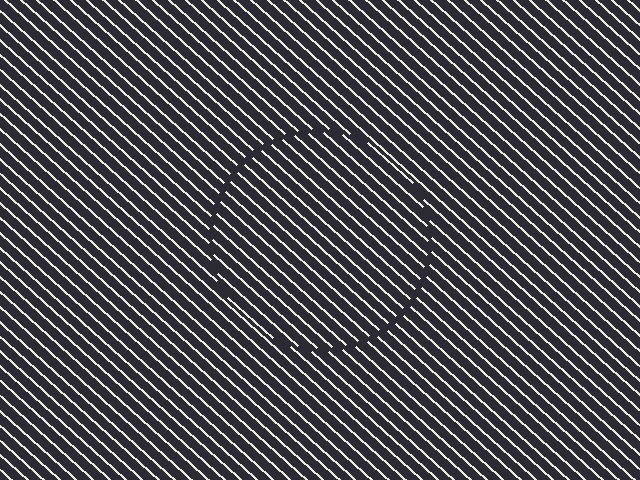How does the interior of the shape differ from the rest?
The interior of the shape contains the same grating, shifted by half a period — the contour is defined by the phase discontinuity where line-ends from the inner and outer gratings abut.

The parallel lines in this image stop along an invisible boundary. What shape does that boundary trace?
An illusory circle. The interior of the shape contains the same grating, shifted by half a period — the contour is defined by the phase discontinuity where line-ends from the inner and outer gratings abut.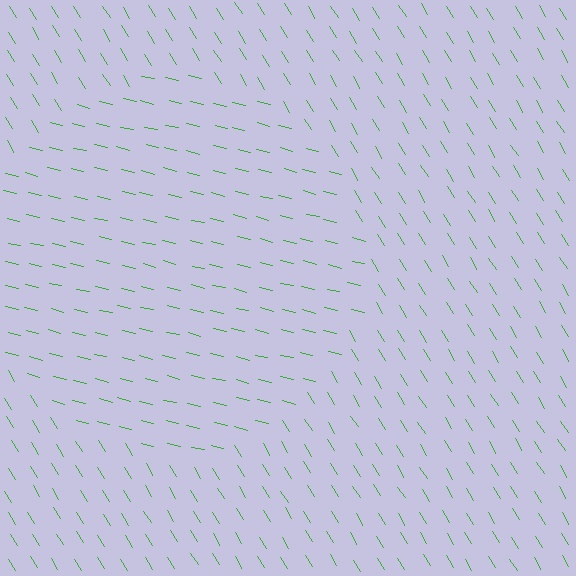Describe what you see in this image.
The image is filled with small green line segments. A circle region in the image has lines oriented differently from the surrounding lines, creating a visible texture boundary.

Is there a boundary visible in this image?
Yes, there is a texture boundary formed by a change in line orientation.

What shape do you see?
I see a circle.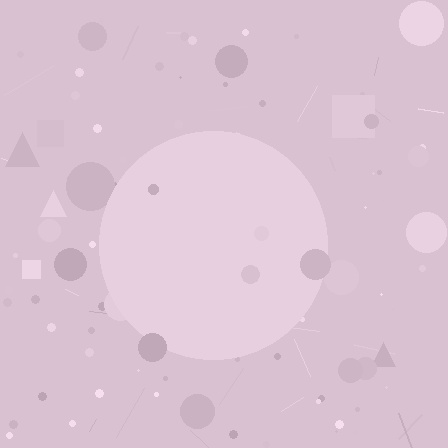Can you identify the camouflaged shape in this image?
The camouflaged shape is a circle.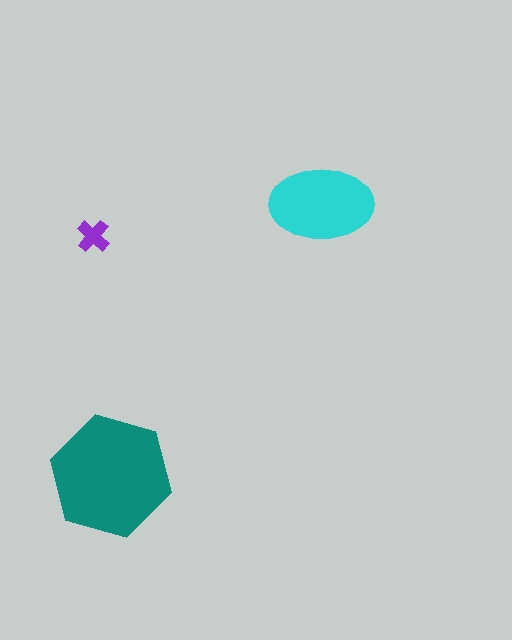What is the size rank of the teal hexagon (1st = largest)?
1st.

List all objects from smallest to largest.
The purple cross, the cyan ellipse, the teal hexagon.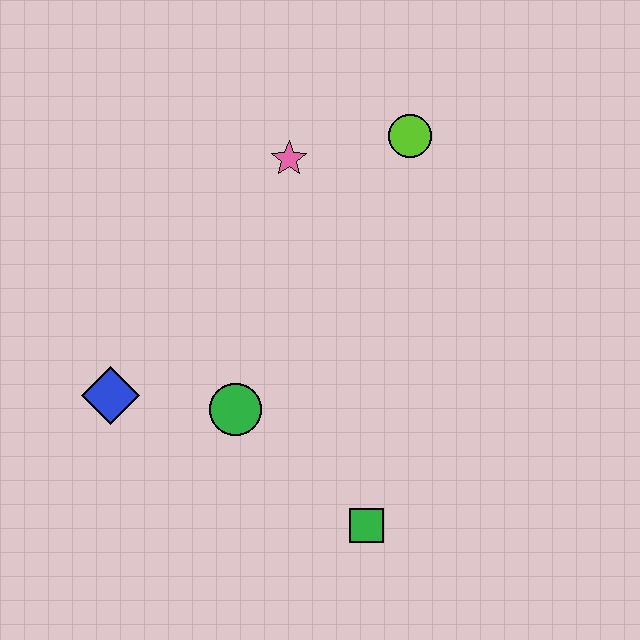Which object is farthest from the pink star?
The green square is farthest from the pink star.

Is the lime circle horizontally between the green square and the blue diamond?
No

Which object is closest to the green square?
The green circle is closest to the green square.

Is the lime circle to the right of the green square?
Yes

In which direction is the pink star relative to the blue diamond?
The pink star is above the blue diamond.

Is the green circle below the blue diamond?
Yes